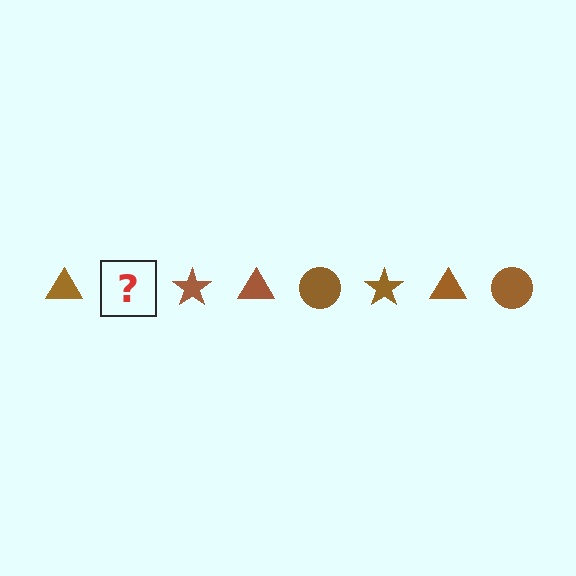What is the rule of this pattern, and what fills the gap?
The rule is that the pattern cycles through triangle, circle, star shapes in brown. The gap should be filled with a brown circle.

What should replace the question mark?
The question mark should be replaced with a brown circle.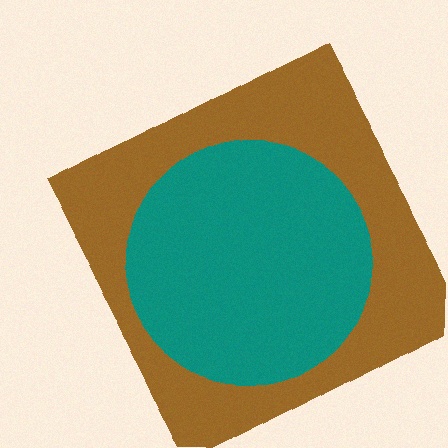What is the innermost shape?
The teal circle.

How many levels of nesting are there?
2.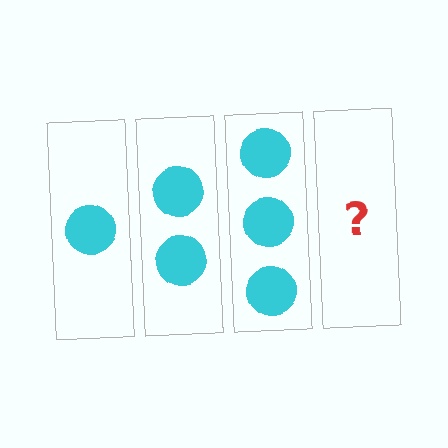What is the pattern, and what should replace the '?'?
The pattern is that each step adds one more circle. The '?' should be 4 circles.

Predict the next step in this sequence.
The next step is 4 circles.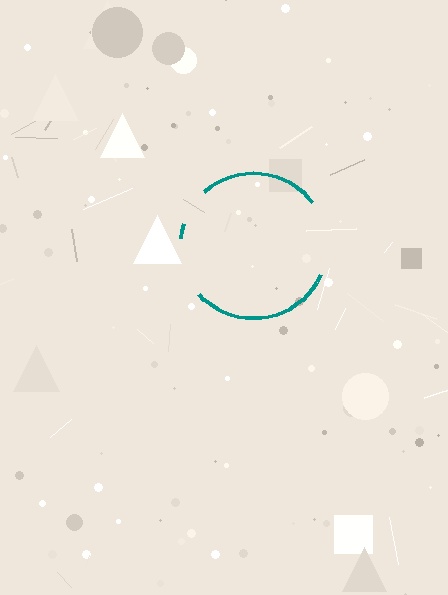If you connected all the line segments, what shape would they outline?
They would outline a circle.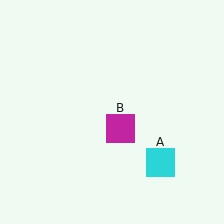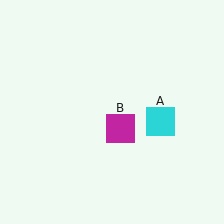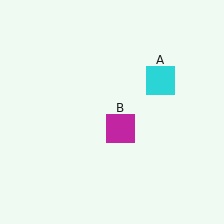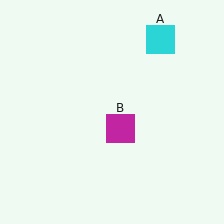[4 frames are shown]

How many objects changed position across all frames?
1 object changed position: cyan square (object A).